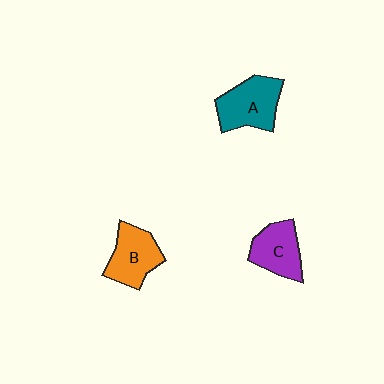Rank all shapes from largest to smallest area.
From largest to smallest: A (teal), B (orange), C (purple).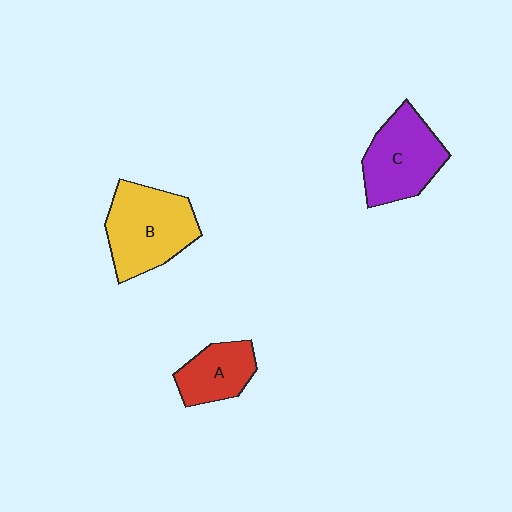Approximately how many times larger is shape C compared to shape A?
Approximately 1.5 times.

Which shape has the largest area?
Shape B (yellow).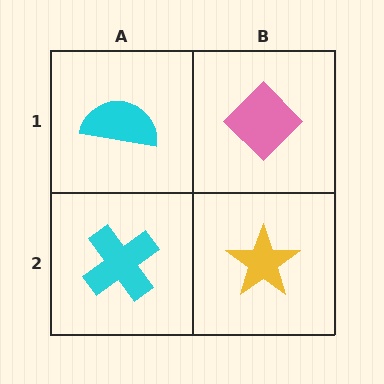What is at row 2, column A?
A cyan cross.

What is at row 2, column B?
A yellow star.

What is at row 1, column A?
A cyan semicircle.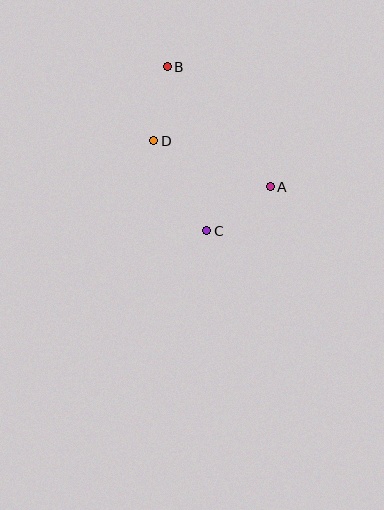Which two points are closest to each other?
Points B and D are closest to each other.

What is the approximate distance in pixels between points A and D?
The distance between A and D is approximately 126 pixels.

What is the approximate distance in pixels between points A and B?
The distance between A and B is approximately 158 pixels.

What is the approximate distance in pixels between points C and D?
The distance between C and D is approximately 105 pixels.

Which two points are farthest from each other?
Points B and C are farthest from each other.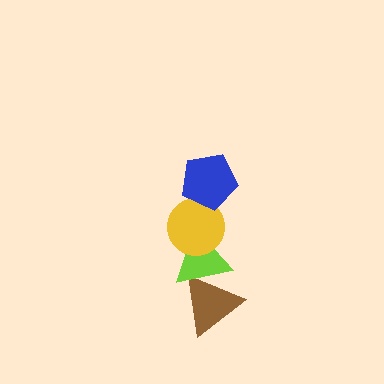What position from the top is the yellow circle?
The yellow circle is 2nd from the top.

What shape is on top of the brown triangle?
The lime triangle is on top of the brown triangle.